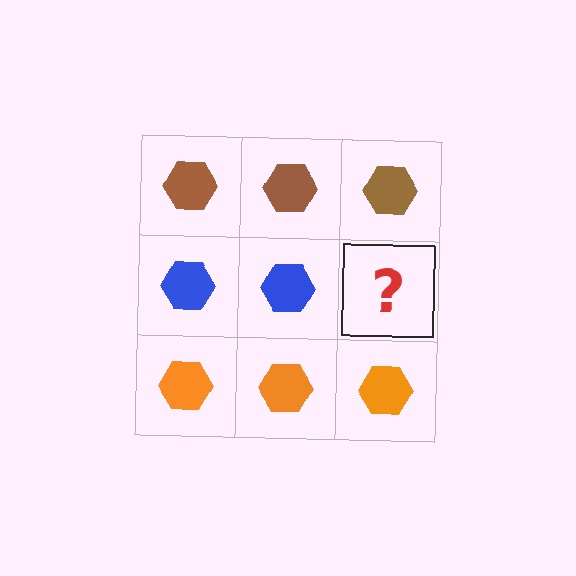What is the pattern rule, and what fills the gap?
The rule is that each row has a consistent color. The gap should be filled with a blue hexagon.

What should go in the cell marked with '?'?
The missing cell should contain a blue hexagon.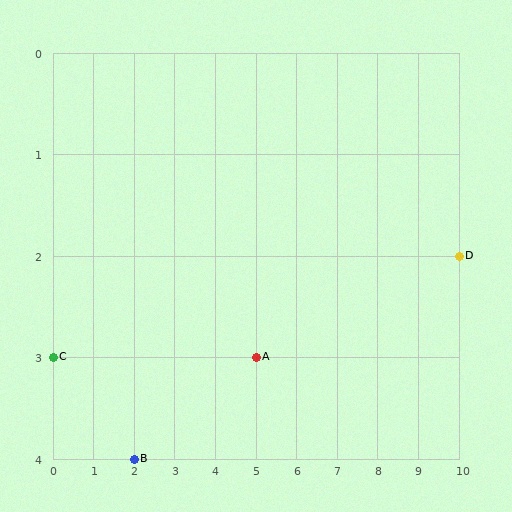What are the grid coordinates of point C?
Point C is at grid coordinates (0, 3).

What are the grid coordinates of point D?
Point D is at grid coordinates (10, 2).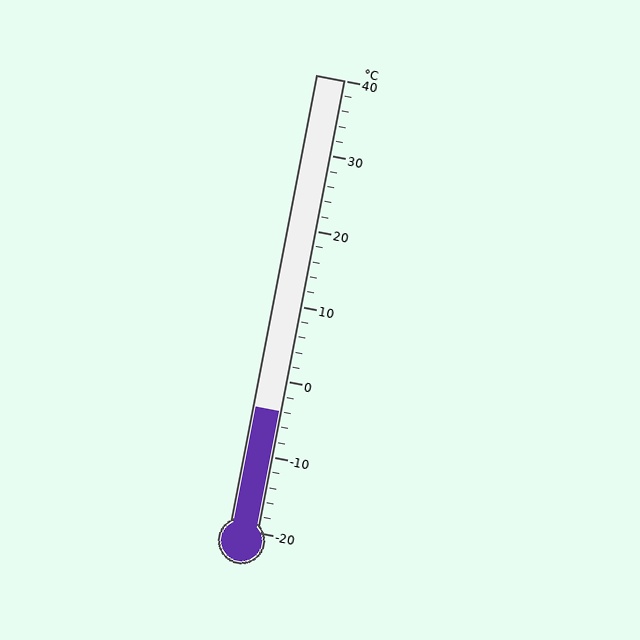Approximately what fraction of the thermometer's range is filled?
The thermometer is filled to approximately 25% of its range.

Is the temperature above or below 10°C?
The temperature is below 10°C.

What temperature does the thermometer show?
The thermometer shows approximately -4°C.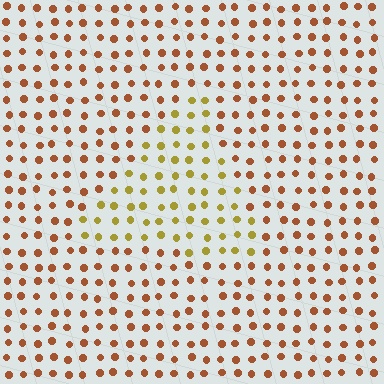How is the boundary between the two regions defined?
The boundary is defined purely by a slight shift in hue (about 37 degrees). Spacing, size, and orientation are identical on both sides.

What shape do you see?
I see a triangle.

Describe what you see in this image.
The image is filled with small brown elements in a uniform arrangement. A triangle-shaped region is visible where the elements are tinted to a slightly different hue, forming a subtle color boundary.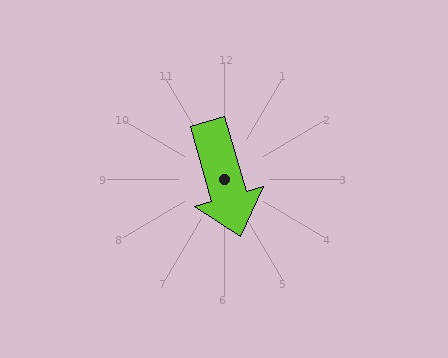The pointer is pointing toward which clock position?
Roughly 5 o'clock.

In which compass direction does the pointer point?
South.